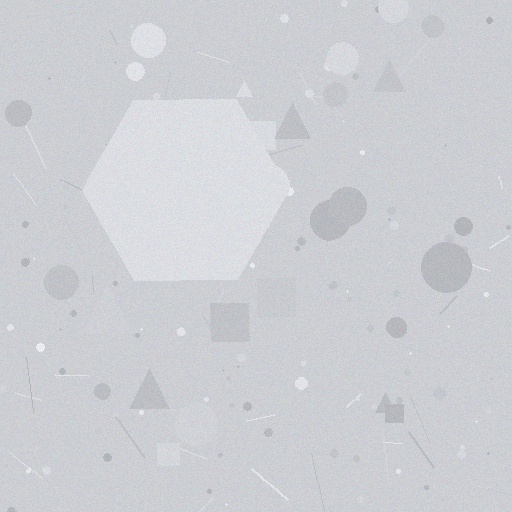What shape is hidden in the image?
A hexagon is hidden in the image.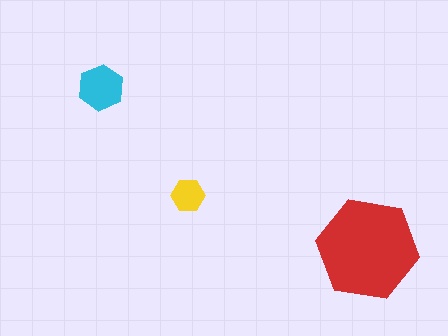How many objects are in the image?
There are 3 objects in the image.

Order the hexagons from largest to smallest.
the red one, the cyan one, the yellow one.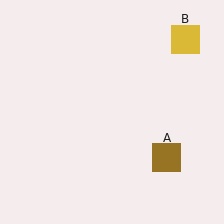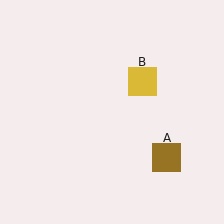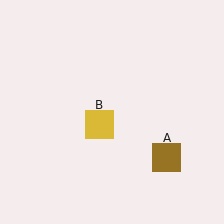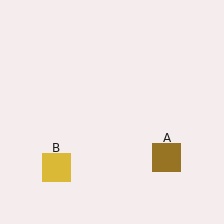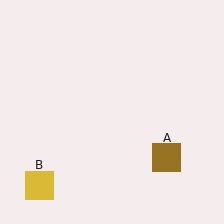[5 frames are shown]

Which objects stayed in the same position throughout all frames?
Brown square (object A) remained stationary.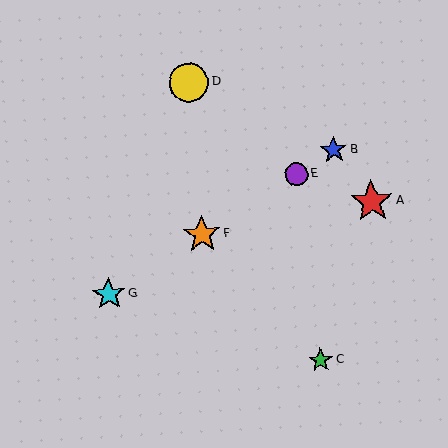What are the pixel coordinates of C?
Object C is at (321, 360).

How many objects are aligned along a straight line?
4 objects (B, E, F, G) are aligned along a straight line.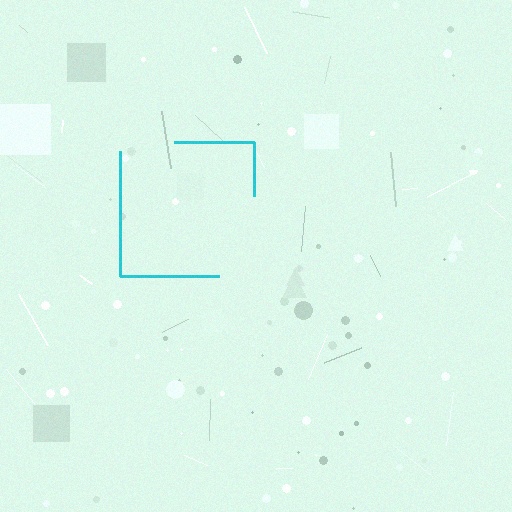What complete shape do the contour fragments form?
The contour fragments form a square.